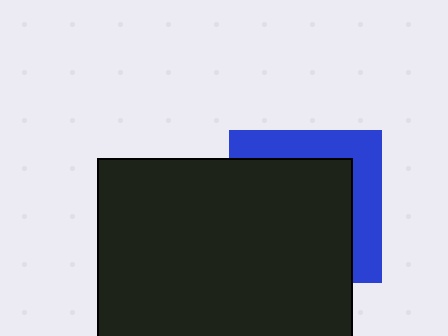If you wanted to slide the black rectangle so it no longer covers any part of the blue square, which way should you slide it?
Slide it toward the lower-left — that is the most direct way to separate the two shapes.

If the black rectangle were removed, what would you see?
You would see the complete blue square.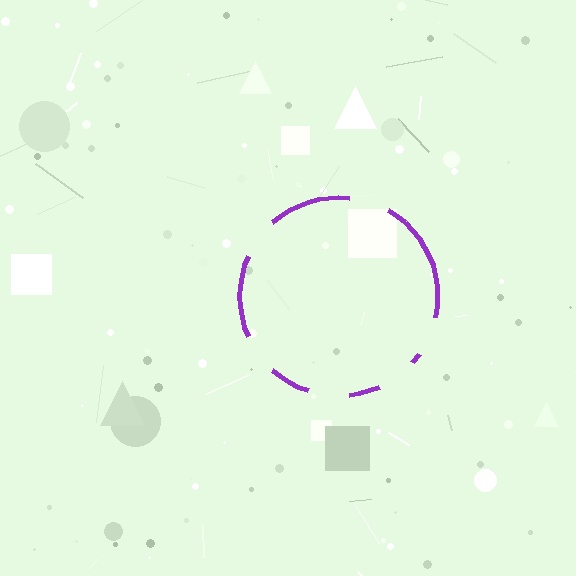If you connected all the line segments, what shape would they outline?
They would outline a circle.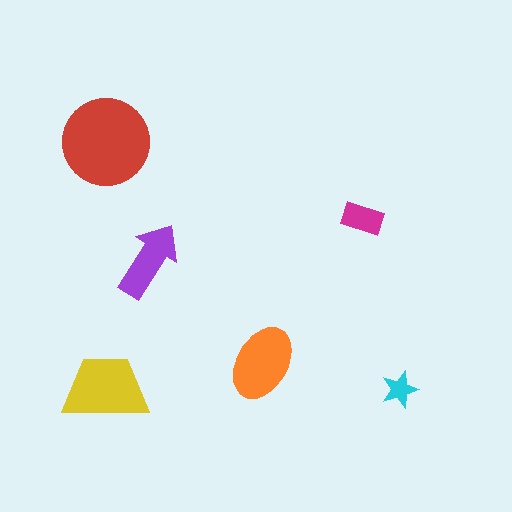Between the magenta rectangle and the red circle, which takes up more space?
The red circle.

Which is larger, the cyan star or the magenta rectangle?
The magenta rectangle.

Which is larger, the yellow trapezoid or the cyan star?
The yellow trapezoid.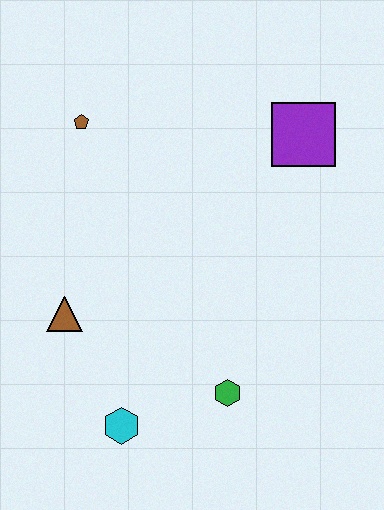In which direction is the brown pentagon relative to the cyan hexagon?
The brown pentagon is above the cyan hexagon.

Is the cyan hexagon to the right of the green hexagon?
No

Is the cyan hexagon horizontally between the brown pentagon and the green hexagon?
Yes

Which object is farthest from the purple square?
The cyan hexagon is farthest from the purple square.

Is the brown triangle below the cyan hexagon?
No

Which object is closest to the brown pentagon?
The brown triangle is closest to the brown pentagon.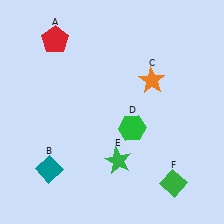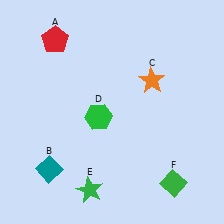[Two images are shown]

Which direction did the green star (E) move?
The green star (E) moved down.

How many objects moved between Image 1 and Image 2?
2 objects moved between the two images.